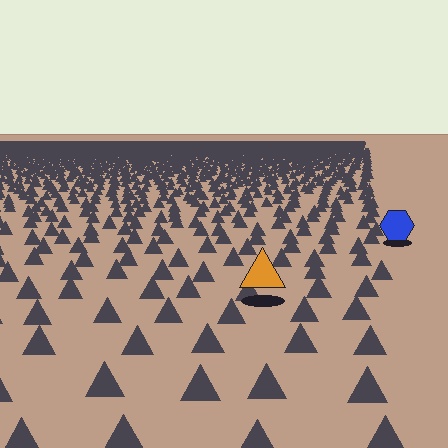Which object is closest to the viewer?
The orange triangle is closest. The texture marks near it are larger and more spread out.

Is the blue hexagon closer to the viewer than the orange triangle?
No. The orange triangle is closer — you can tell from the texture gradient: the ground texture is coarser near it.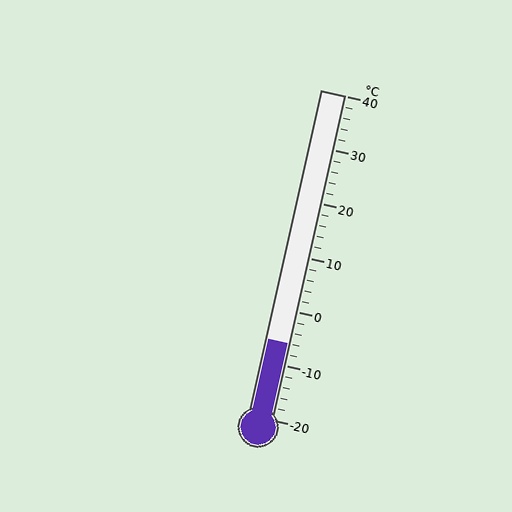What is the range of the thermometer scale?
The thermometer scale ranges from -20°C to 40°C.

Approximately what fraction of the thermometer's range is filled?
The thermometer is filled to approximately 25% of its range.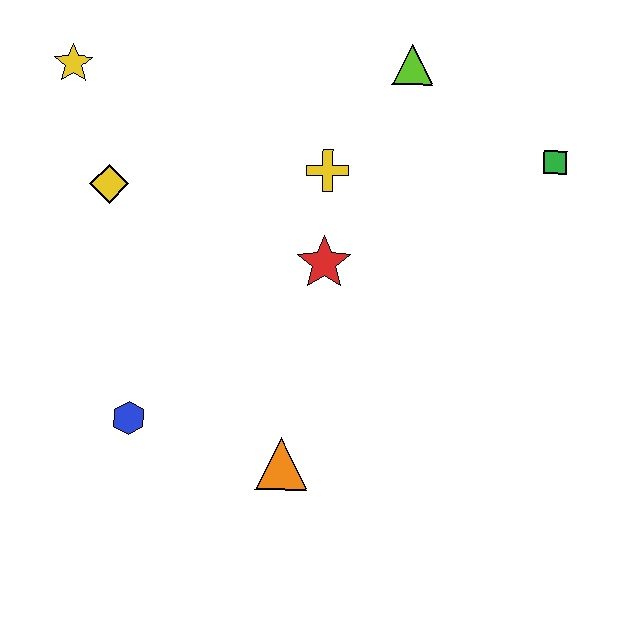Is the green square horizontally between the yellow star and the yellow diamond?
No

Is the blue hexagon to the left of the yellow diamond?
No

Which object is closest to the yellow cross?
The red star is closest to the yellow cross.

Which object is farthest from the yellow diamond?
The green square is farthest from the yellow diamond.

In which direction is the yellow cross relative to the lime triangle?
The yellow cross is below the lime triangle.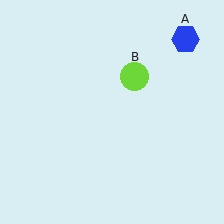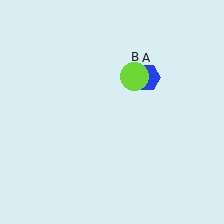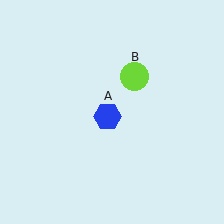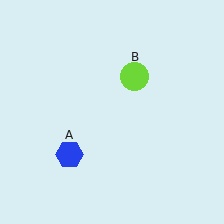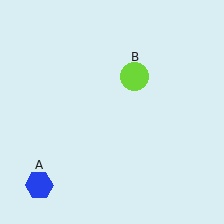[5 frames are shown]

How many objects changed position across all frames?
1 object changed position: blue hexagon (object A).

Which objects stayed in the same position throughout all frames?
Lime circle (object B) remained stationary.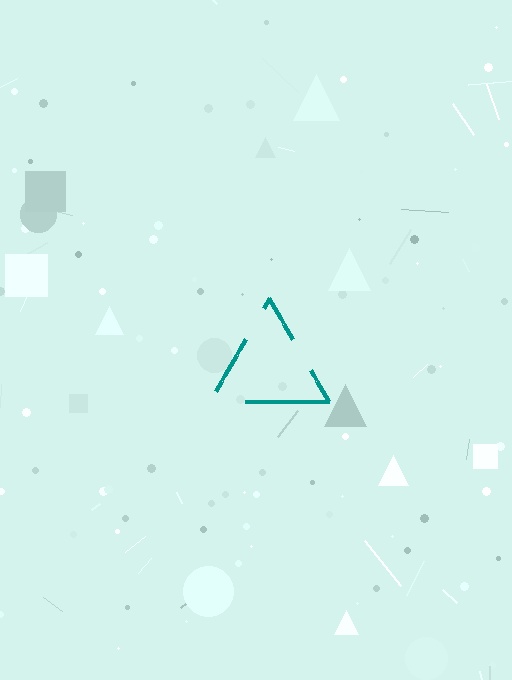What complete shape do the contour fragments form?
The contour fragments form a triangle.